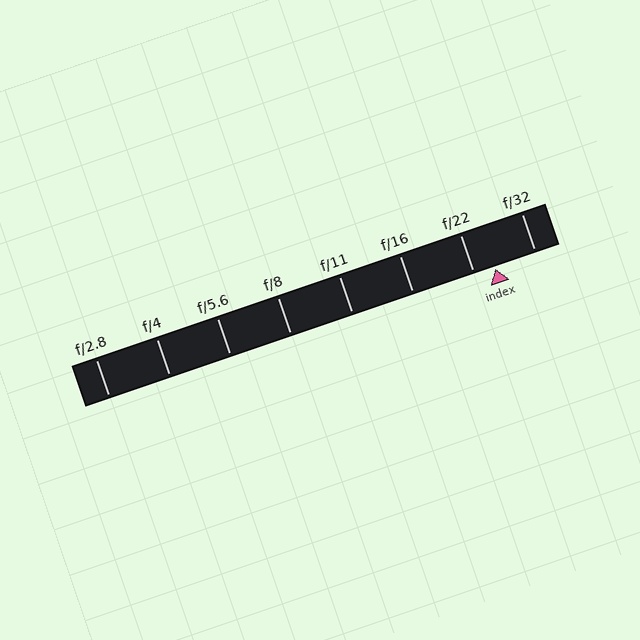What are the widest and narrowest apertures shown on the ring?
The widest aperture shown is f/2.8 and the narrowest is f/32.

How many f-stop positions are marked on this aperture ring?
There are 8 f-stop positions marked.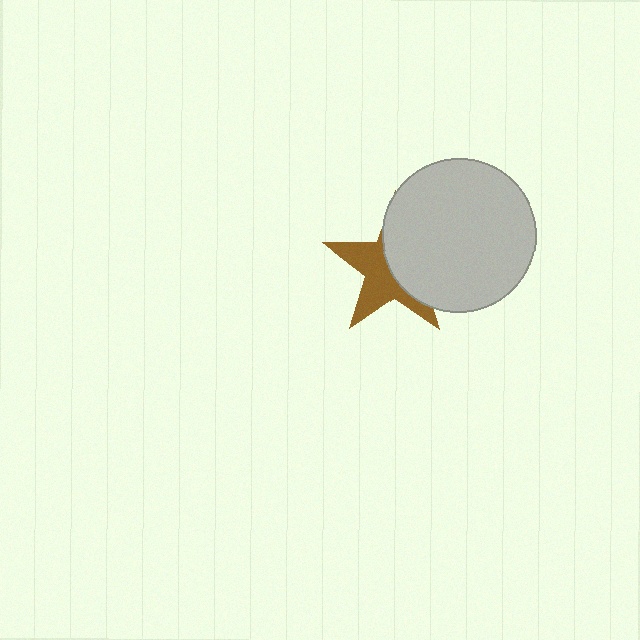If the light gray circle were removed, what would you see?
You would see the complete brown star.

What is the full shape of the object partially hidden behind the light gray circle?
The partially hidden object is a brown star.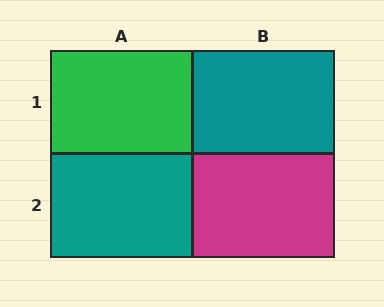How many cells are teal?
2 cells are teal.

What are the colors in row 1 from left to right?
Green, teal.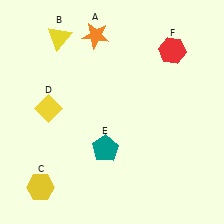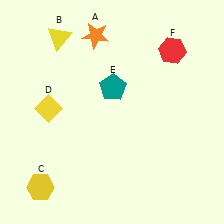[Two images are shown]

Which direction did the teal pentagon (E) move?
The teal pentagon (E) moved up.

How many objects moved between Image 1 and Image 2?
1 object moved between the two images.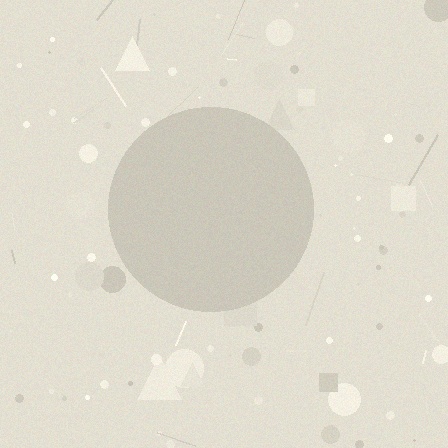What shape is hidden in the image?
A circle is hidden in the image.